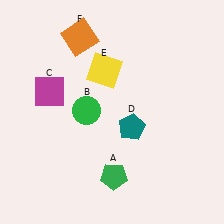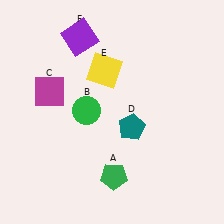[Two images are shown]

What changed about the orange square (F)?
In Image 1, F is orange. In Image 2, it changed to purple.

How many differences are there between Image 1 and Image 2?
There is 1 difference between the two images.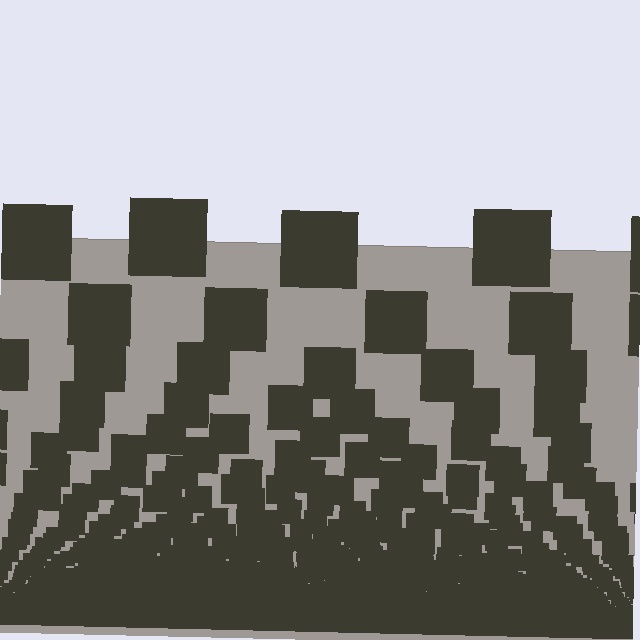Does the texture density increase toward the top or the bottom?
Density increases toward the bottom.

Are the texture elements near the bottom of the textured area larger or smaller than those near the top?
Smaller. The gradient is inverted — elements near the bottom are smaller and denser.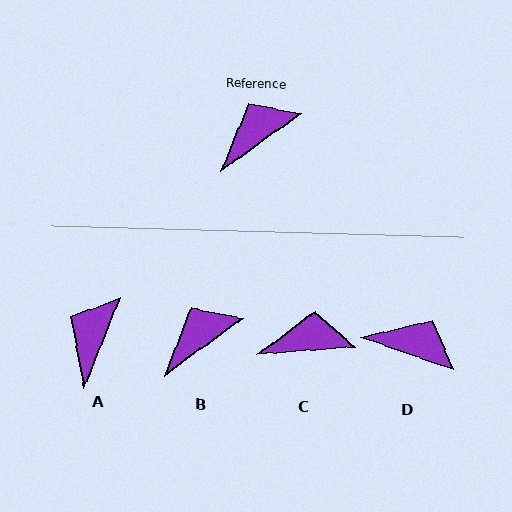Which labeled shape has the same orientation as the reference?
B.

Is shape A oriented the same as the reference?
No, it is off by about 32 degrees.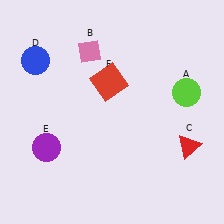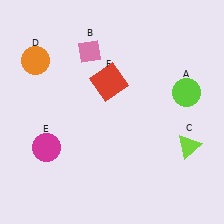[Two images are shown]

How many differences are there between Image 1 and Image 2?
There are 3 differences between the two images.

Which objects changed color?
C changed from red to lime. D changed from blue to orange. E changed from purple to magenta.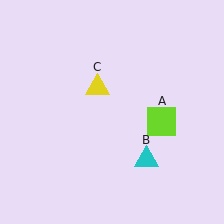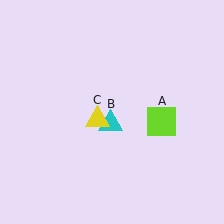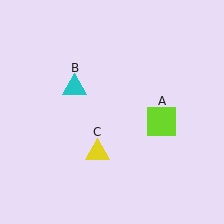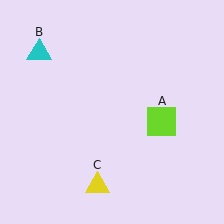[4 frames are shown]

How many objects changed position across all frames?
2 objects changed position: cyan triangle (object B), yellow triangle (object C).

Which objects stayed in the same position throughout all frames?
Lime square (object A) remained stationary.